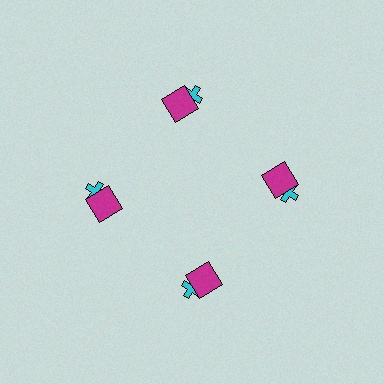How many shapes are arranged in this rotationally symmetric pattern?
There are 8 shapes, arranged in 4 groups of 2.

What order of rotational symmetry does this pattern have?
This pattern has 4-fold rotational symmetry.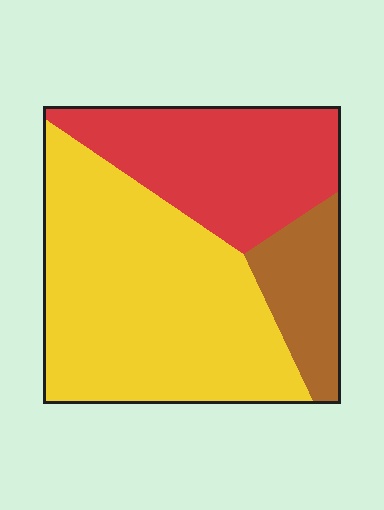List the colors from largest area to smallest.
From largest to smallest: yellow, red, brown.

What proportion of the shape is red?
Red covers about 30% of the shape.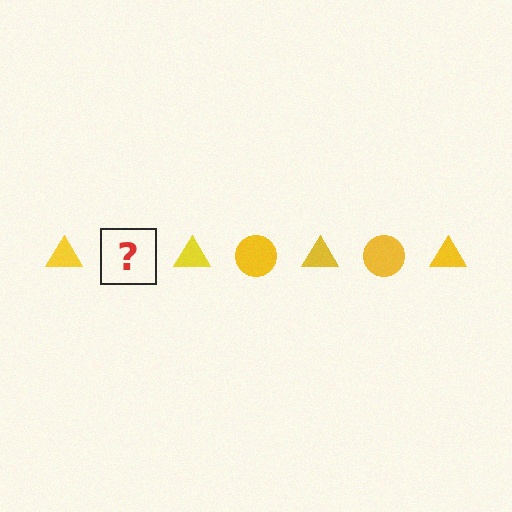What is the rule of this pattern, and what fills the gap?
The rule is that the pattern cycles through triangle, circle shapes in yellow. The gap should be filled with a yellow circle.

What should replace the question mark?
The question mark should be replaced with a yellow circle.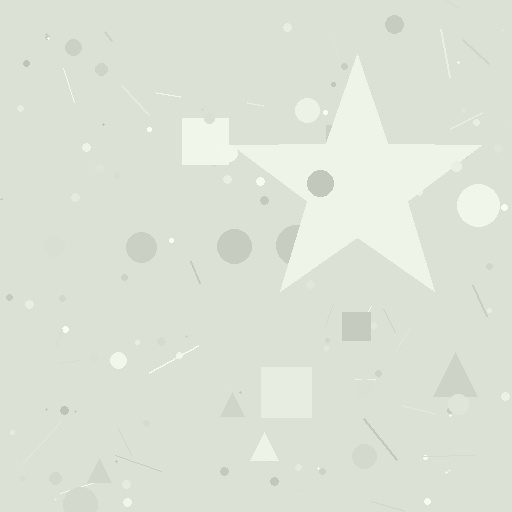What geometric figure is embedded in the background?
A star is embedded in the background.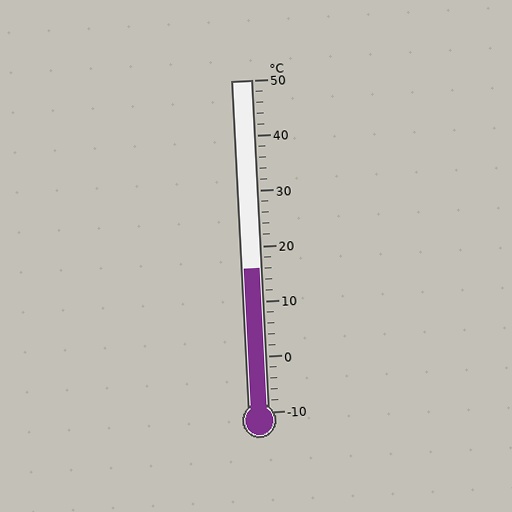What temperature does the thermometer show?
The thermometer shows approximately 16°C.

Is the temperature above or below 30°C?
The temperature is below 30°C.